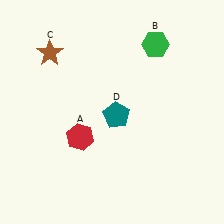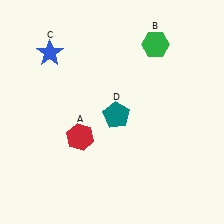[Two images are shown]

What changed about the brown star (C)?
In Image 1, C is brown. In Image 2, it changed to blue.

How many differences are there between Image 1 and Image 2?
There is 1 difference between the two images.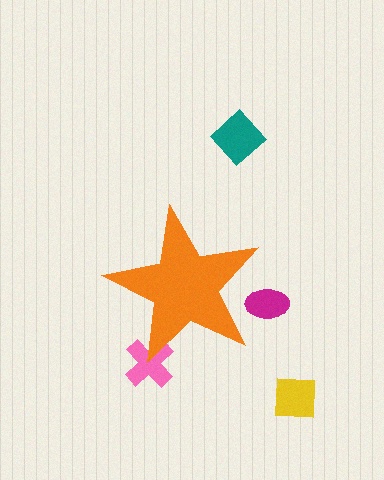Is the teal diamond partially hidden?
No, the teal diamond is fully visible.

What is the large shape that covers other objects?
An orange star.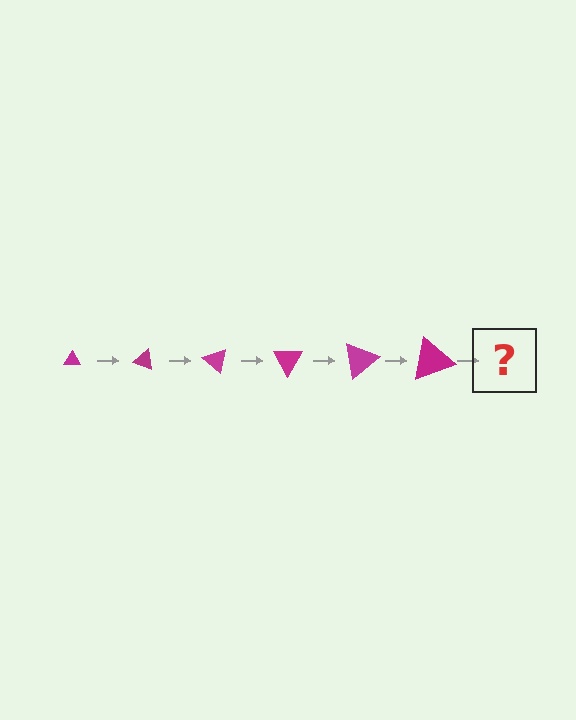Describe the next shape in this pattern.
It should be a triangle, larger than the previous one and rotated 120 degrees from the start.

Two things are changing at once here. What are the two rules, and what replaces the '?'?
The two rules are that the triangle grows larger each step and it rotates 20 degrees each step. The '?' should be a triangle, larger than the previous one and rotated 120 degrees from the start.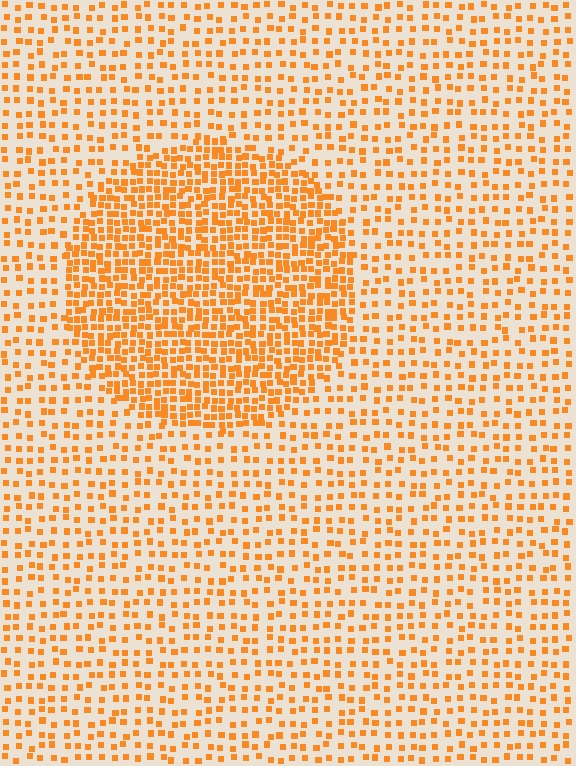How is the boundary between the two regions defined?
The boundary is defined by a change in element density (approximately 2.2x ratio). All elements are the same color, size, and shape.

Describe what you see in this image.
The image contains small orange elements arranged at two different densities. A circle-shaped region is visible where the elements are more densely packed than the surrounding area.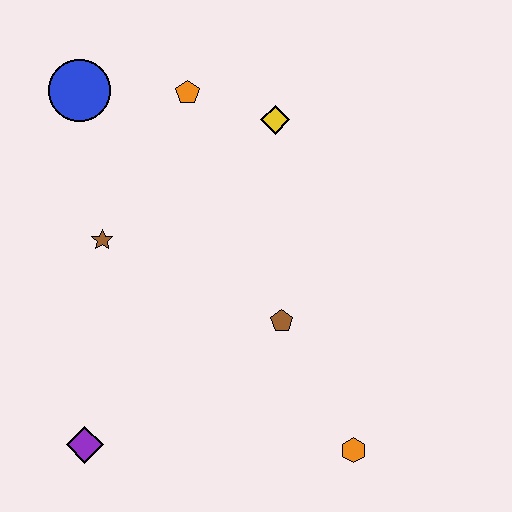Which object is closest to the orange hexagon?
The brown pentagon is closest to the orange hexagon.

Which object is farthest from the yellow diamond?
The purple diamond is farthest from the yellow diamond.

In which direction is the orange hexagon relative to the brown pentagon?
The orange hexagon is below the brown pentagon.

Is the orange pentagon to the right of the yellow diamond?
No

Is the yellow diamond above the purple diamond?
Yes